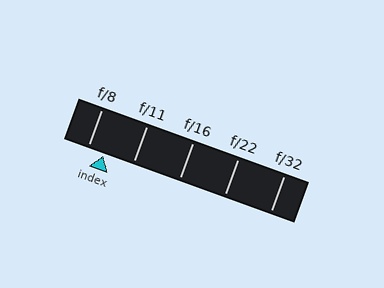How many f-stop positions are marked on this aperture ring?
There are 5 f-stop positions marked.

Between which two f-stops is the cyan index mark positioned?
The index mark is between f/8 and f/11.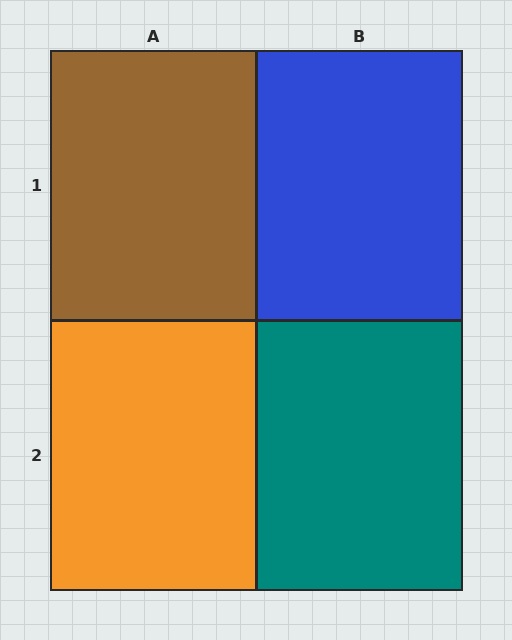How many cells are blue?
1 cell is blue.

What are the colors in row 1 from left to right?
Brown, blue.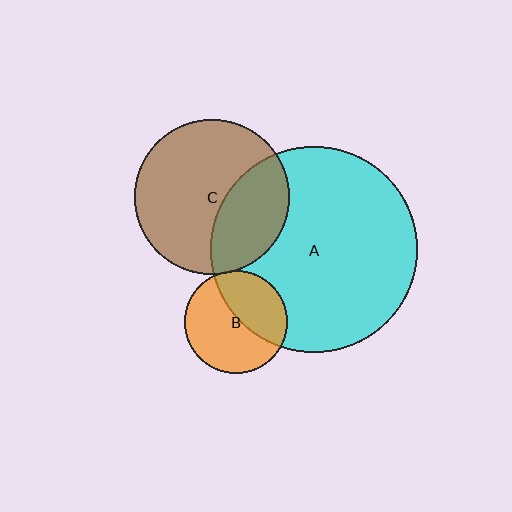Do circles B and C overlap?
Yes.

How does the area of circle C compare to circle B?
Approximately 2.3 times.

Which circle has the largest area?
Circle A (cyan).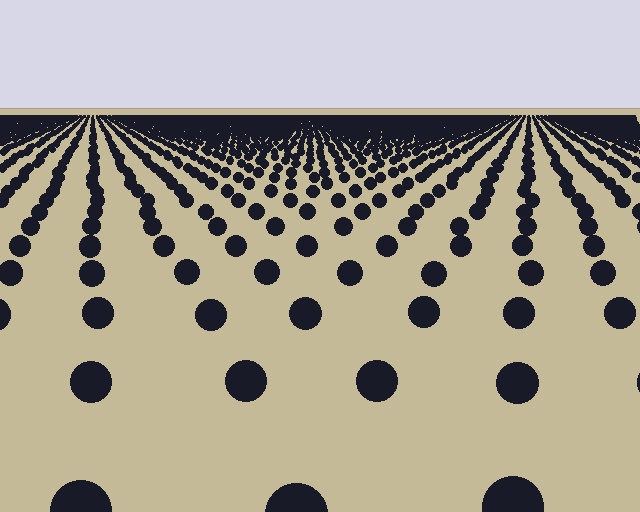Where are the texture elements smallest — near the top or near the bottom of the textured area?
Near the top.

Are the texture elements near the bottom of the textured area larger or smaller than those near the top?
Larger. Near the bottom, elements are closer to the viewer and appear at a bigger on-screen size.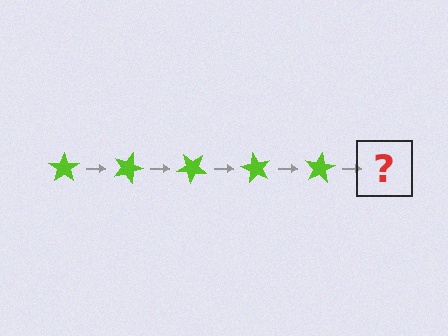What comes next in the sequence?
The next element should be a lime star rotated 100 degrees.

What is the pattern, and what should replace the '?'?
The pattern is that the star rotates 20 degrees each step. The '?' should be a lime star rotated 100 degrees.